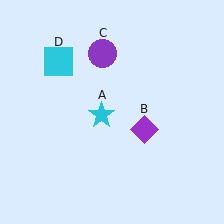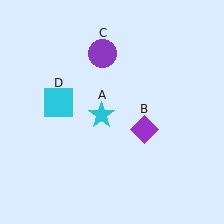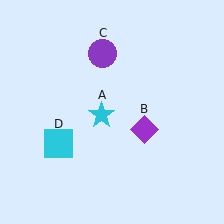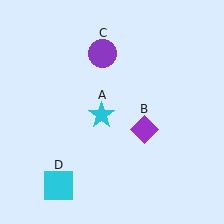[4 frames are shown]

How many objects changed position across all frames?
1 object changed position: cyan square (object D).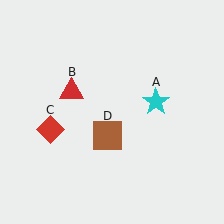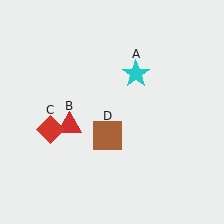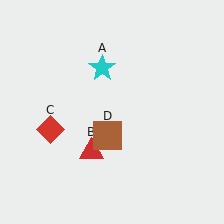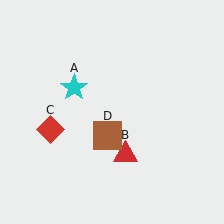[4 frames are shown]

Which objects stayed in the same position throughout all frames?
Red diamond (object C) and brown square (object D) remained stationary.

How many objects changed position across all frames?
2 objects changed position: cyan star (object A), red triangle (object B).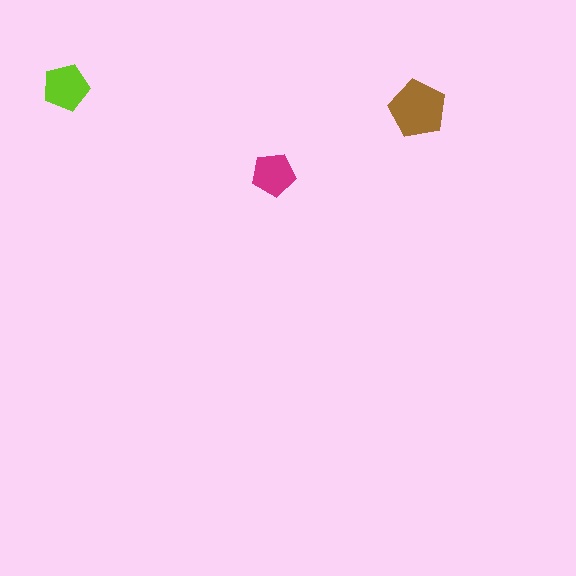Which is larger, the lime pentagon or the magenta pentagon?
The lime one.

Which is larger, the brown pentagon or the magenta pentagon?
The brown one.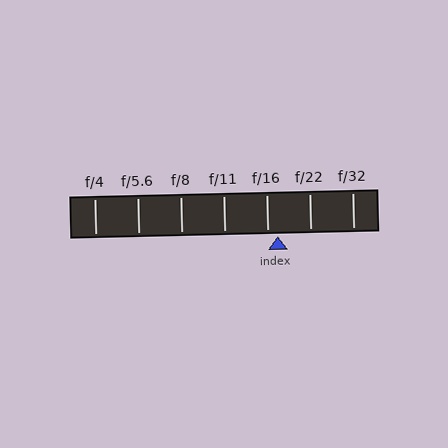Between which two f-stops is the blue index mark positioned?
The index mark is between f/16 and f/22.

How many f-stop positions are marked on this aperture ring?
There are 7 f-stop positions marked.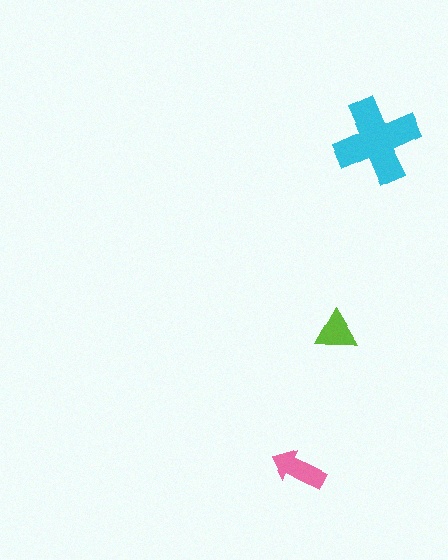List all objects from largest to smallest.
The cyan cross, the pink arrow, the lime triangle.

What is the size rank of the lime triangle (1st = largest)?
3rd.